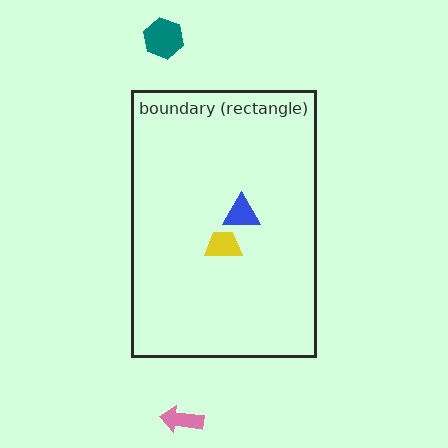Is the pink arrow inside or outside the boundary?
Outside.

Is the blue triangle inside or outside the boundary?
Inside.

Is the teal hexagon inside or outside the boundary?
Outside.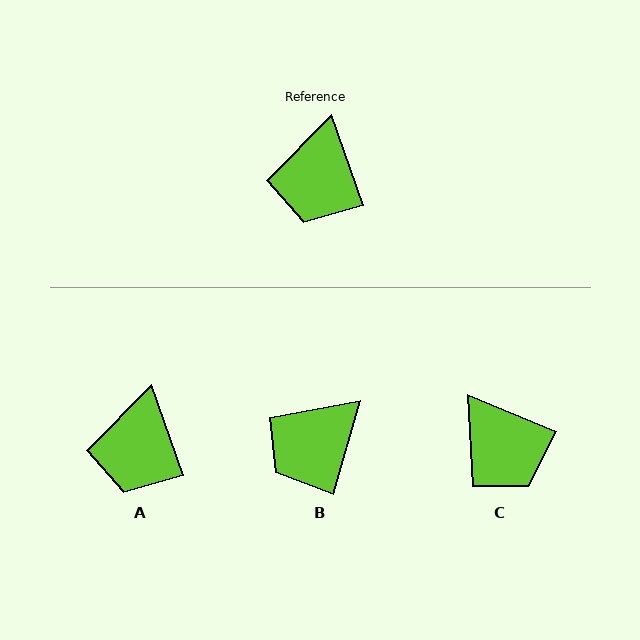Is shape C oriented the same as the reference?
No, it is off by about 48 degrees.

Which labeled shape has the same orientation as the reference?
A.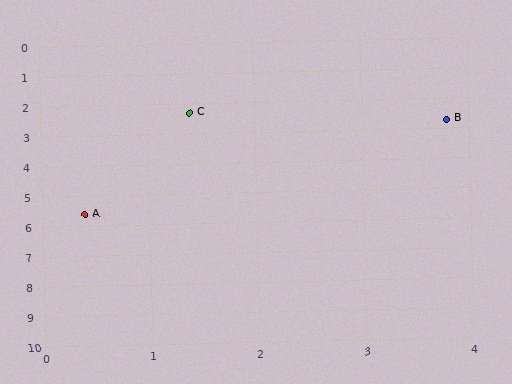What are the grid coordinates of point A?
Point A is at approximately (0.4, 5.6).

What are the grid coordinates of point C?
Point C is at approximately (1.4, 2.3).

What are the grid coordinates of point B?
Point B is at approximately (3.8, 2.7).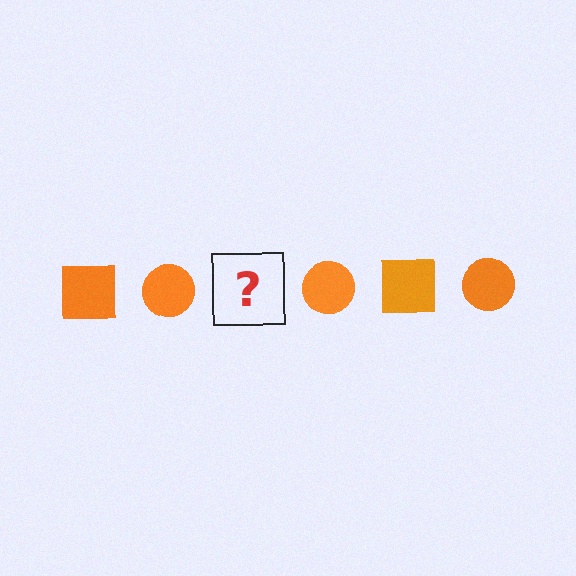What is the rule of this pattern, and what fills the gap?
The rule is that the pattern cycles through square, circle shapes in orange. The gap should be filled with an orange square.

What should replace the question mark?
The question mark should be replaced with an orange square.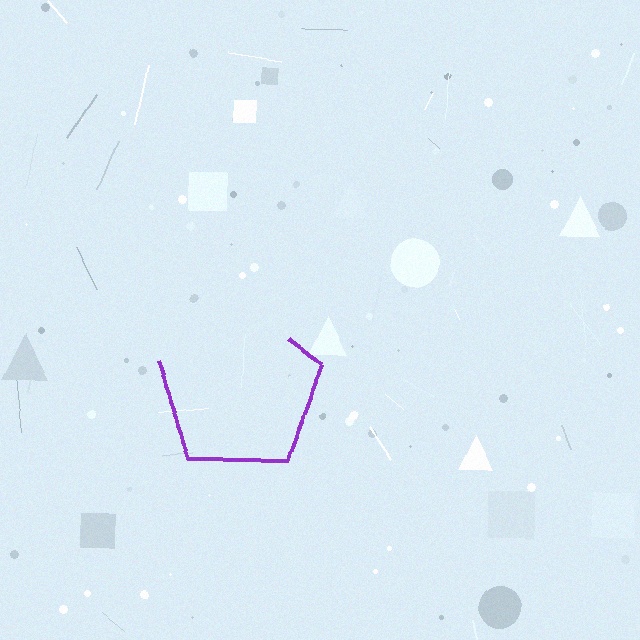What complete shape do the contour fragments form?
The contour fragments form a pentagon.